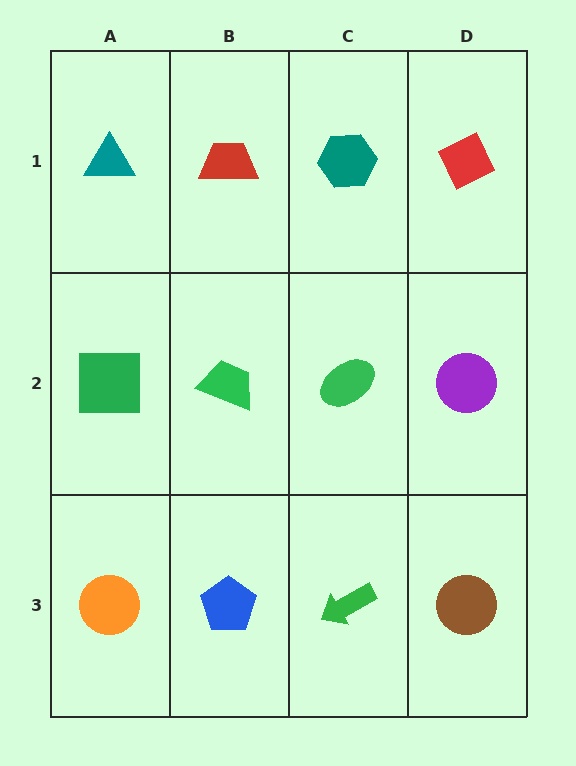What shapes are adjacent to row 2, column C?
A teal hexagon (row 1, column C), a green arrow (row 3, column C), a green trapezoid (row 2, column B), a purple circle (row 2, column D).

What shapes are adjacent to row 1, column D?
A purple circle (row 2, column D), a teal hexagon (row 1, column C).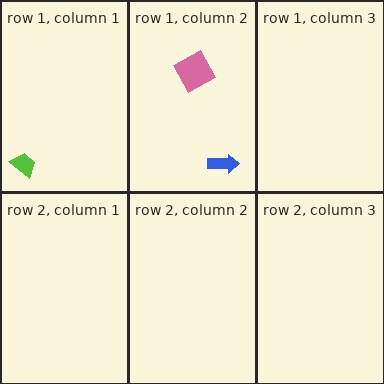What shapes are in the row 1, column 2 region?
The pink diamond, the blue arrow.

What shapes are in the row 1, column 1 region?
The lime trapezoid.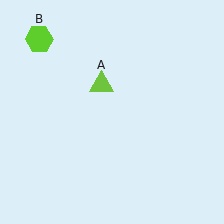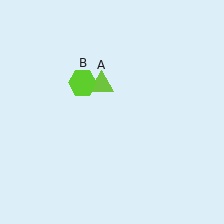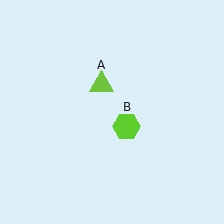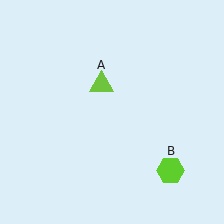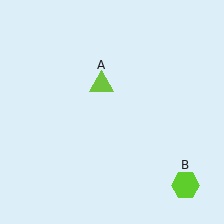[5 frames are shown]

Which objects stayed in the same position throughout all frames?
Lime triangle (object A) remained stationary.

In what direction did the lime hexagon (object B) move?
The lime hexagon (object B) moved down and to the right.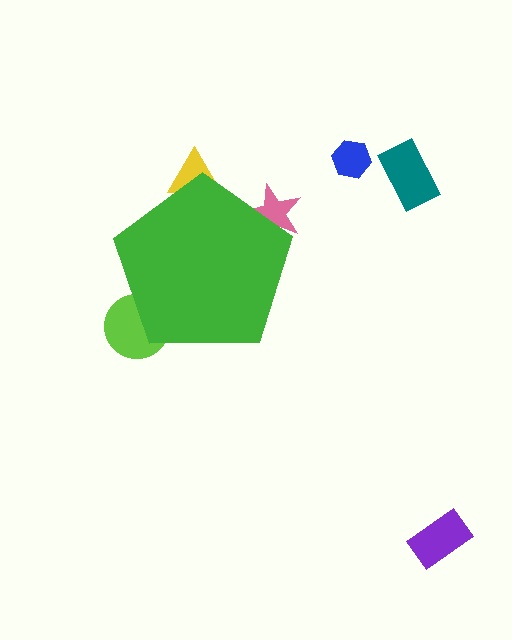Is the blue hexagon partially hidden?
No, the blue hexagon is fully visible.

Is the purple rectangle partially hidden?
No, the purple rectangle is fully visible.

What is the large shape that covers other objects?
A green pentagon.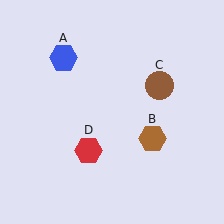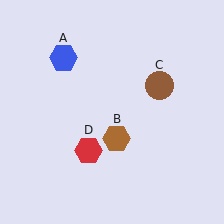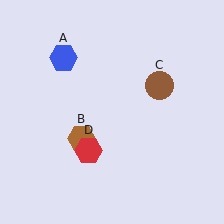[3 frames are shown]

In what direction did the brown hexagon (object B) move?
The brown hexagon (object B) moved left.